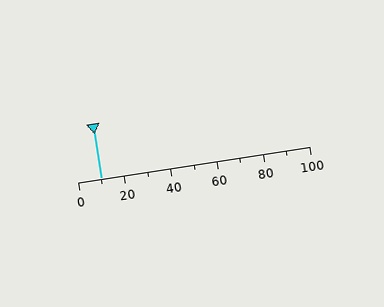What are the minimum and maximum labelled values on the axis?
The axis runs from 0 to 100.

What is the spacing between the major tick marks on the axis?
The major ticks are spaced 20 apart.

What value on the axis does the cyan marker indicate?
The marker indicates approximately 10.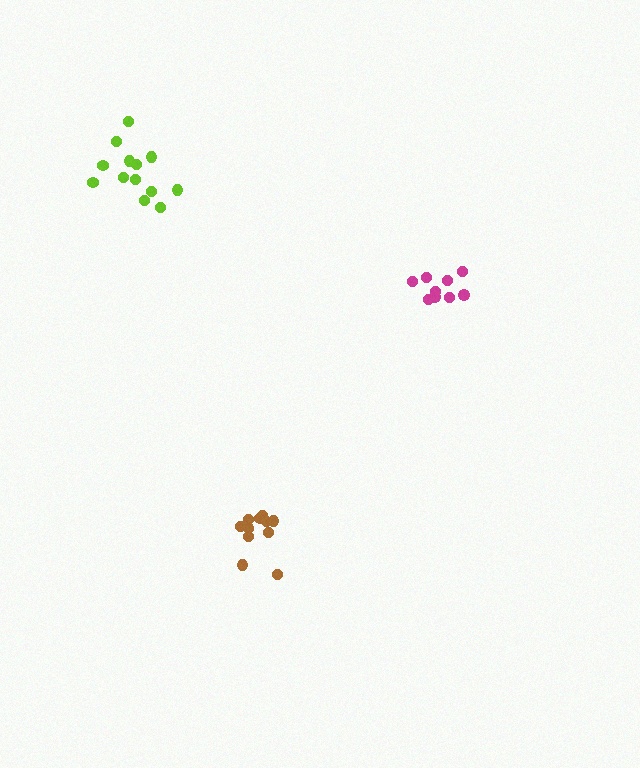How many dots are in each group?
Group 1: 9 dots, Group 2: 12 dots, Group 3: 13 dots (34 total).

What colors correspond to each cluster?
The clusters are colored: magenta, brown, lime.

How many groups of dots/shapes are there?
There are 3 groups.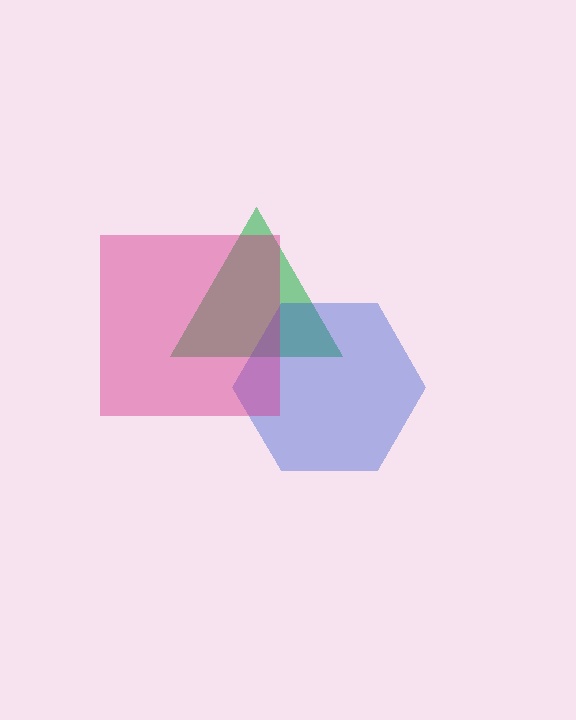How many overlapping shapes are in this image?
There are 3 overlapping shapes in the image.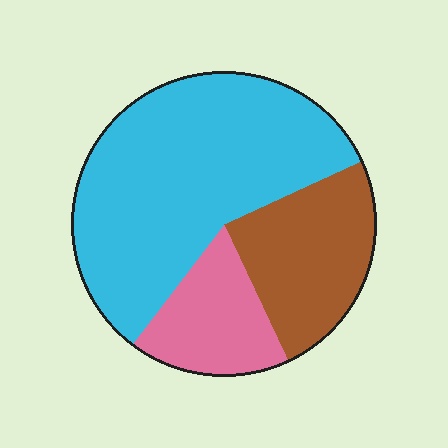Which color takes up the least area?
Pink, at roughly 15%.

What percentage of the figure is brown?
Brown takes up about one quarter (1/4) of the figure.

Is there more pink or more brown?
Brown.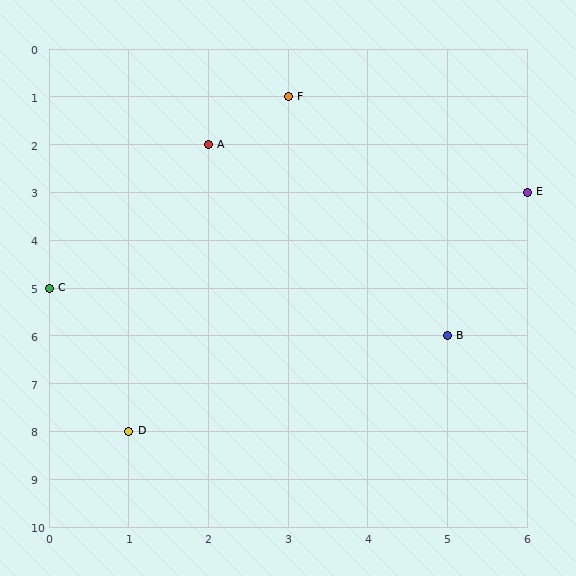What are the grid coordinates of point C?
Point C is at grid coordinates (0, 5).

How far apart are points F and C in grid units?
Points F and C are 3 columns and 4 rows apart (about 5.0 grid units diagonally).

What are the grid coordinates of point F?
Point F is at grid coordinates (3, 1).